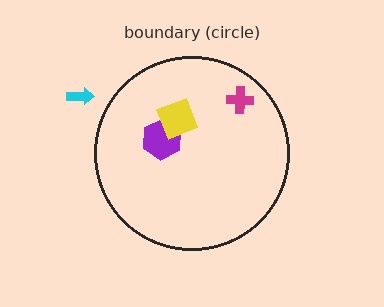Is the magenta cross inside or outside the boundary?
Inside.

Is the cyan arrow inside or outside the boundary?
Outside.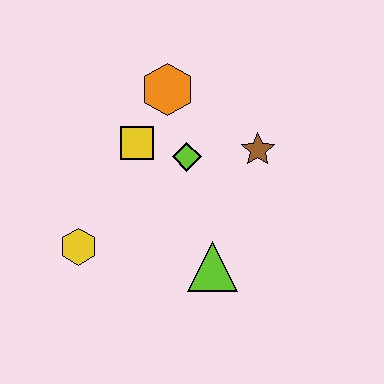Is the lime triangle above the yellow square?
No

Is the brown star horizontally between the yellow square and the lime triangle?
No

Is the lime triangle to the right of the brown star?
No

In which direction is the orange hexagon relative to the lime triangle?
The orange hexagon is above the lime triangle.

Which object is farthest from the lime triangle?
The orange hexagon is farthest from the lime triangle.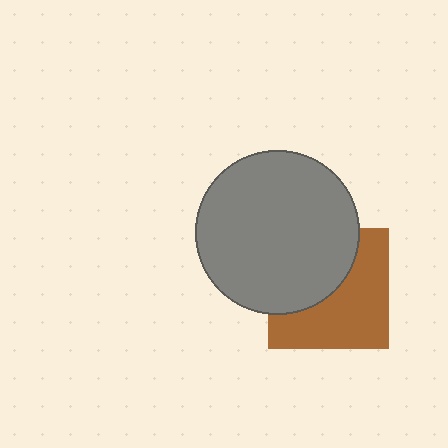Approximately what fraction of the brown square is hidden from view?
Roughly 45% of the brown square is hidden behind the gray circle.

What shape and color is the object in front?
The object in front is a gray circle.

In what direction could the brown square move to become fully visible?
The brown square could move toward the lower-right. That would shift it out from behind the gray circle entirely.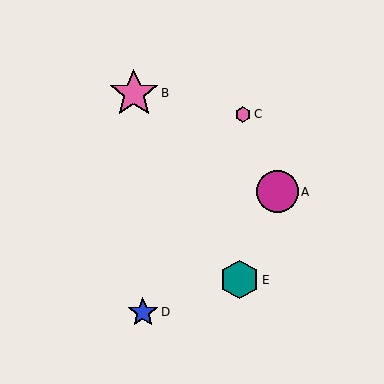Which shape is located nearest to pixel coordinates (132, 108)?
The pink star (labeled B) at (134, 93) is nearest to that location.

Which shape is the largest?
The pink star (labeled B) is the largest.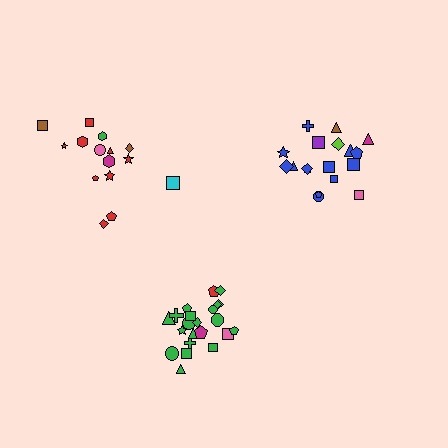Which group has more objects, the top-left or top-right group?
The top-right group.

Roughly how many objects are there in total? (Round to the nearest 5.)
Roughly 55 objects in total.